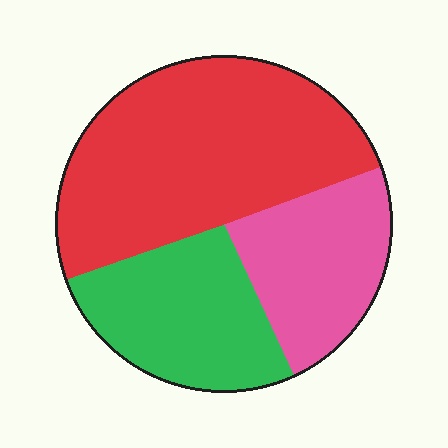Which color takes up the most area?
Red, at roughly 50%.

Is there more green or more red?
Red.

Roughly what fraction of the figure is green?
Green takes up between a sixth and a third of the figure.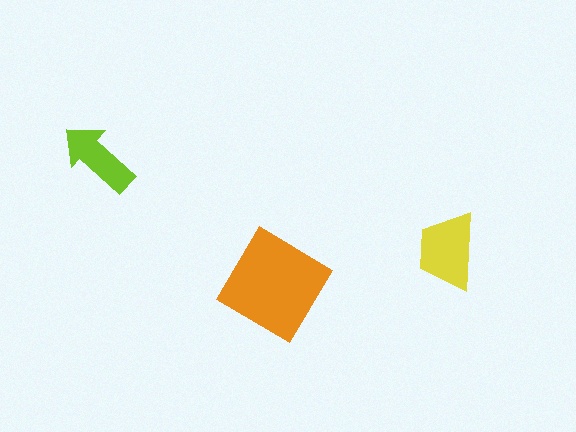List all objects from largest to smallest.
The orange diamond, the yellow trapezoid, the lime arrow.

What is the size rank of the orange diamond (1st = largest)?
1st.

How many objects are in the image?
There are 3 objects in the image.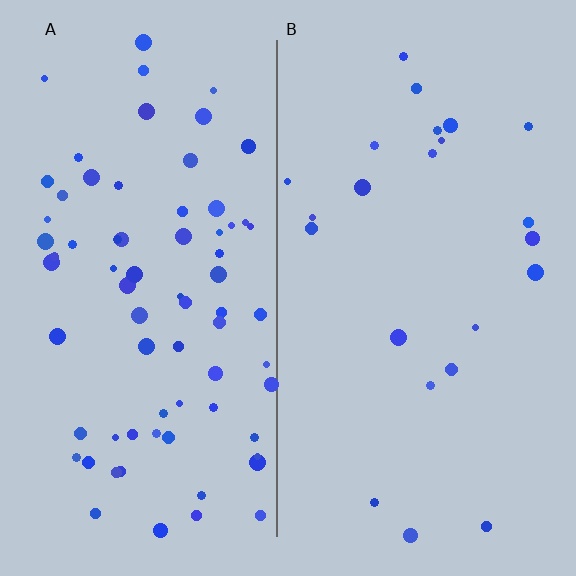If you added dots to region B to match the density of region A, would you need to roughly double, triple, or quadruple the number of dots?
Approximately triple.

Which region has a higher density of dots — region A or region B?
A (the left).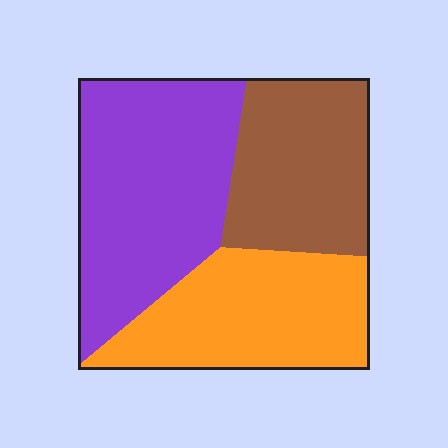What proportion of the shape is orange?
Orange covers around 30% of the shape.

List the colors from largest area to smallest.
From largest to smallest: purple, orange, brown.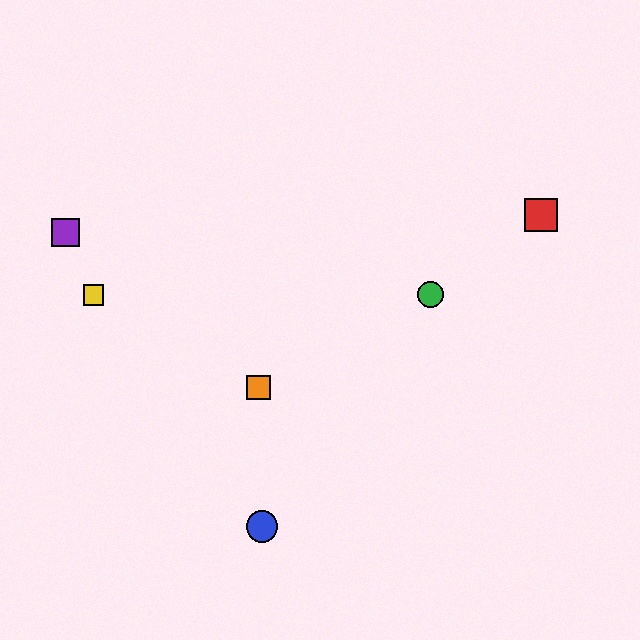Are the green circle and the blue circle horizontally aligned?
No, the green circle is at y≈295 and the blue circle is at y≈526.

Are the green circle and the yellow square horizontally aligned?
Yes, both are at y≈295.